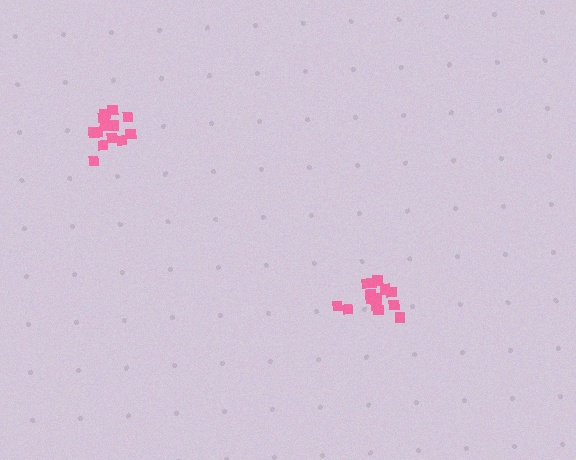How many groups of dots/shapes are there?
There are 2 groups.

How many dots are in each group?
Group 1: 17 dots, Group 2: 15 dots (32 total).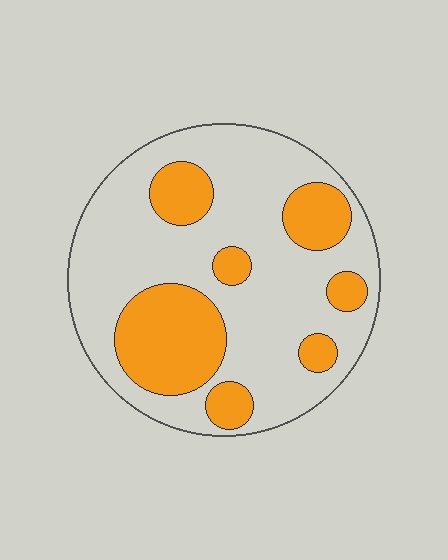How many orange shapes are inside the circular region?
7.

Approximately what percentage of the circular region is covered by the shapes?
Approximately 30%.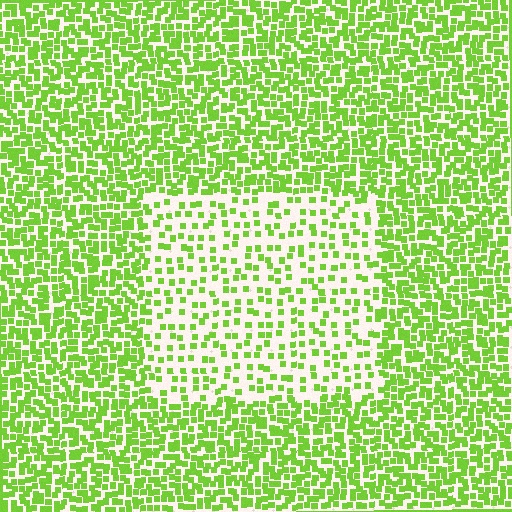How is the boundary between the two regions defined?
The boundary is defined by a change in element density (approximately 2.3x ratio). All elements are the same color, size, and shape.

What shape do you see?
I see a rectangle.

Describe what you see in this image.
The image contains small lime elements arranged at two different densities. A rectangle-shaped region is visible where the elements are less densely packed than the surrounding area.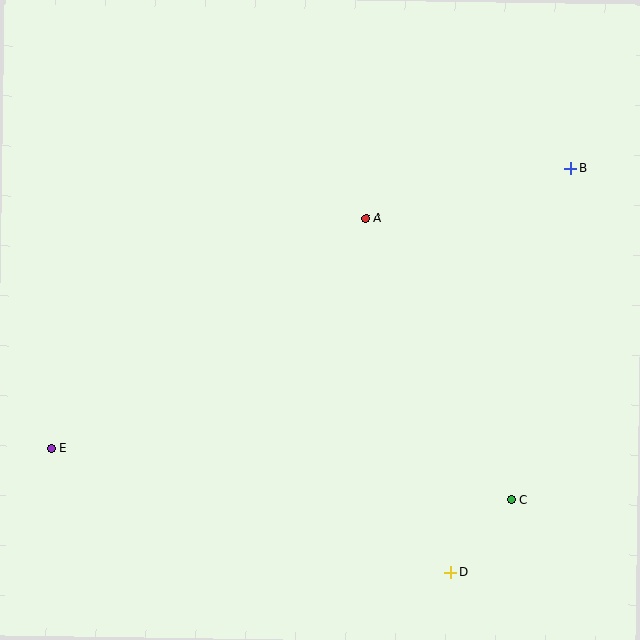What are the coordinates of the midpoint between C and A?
The midpoint between C and A is at (439, 359).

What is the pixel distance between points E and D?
The distance between E and D is 418 pixels.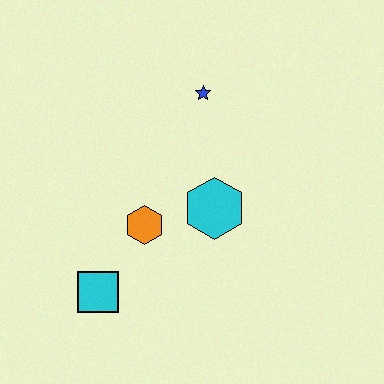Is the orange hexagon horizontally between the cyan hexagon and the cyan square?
Yes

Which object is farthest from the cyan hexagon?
The cyan square is farthest from the cyan hexagon.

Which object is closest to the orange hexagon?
The cyan hexagon is closest to the orange hexagon.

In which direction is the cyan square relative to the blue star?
The cyan square is below the blue star.